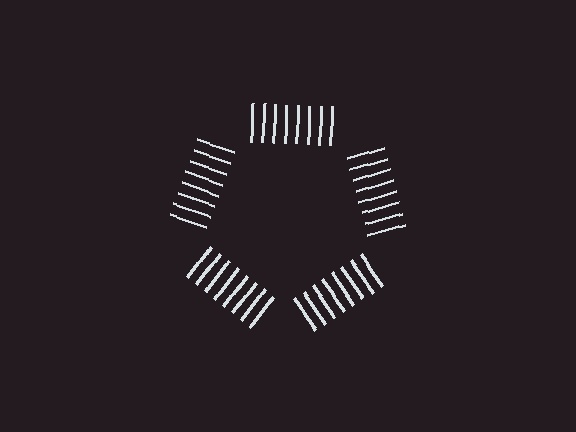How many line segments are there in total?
40 — 8 along each of the 5 edges.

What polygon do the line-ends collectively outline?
An illusory pentagon — the line segments terminate on its edges but no continuous stroke is drawn.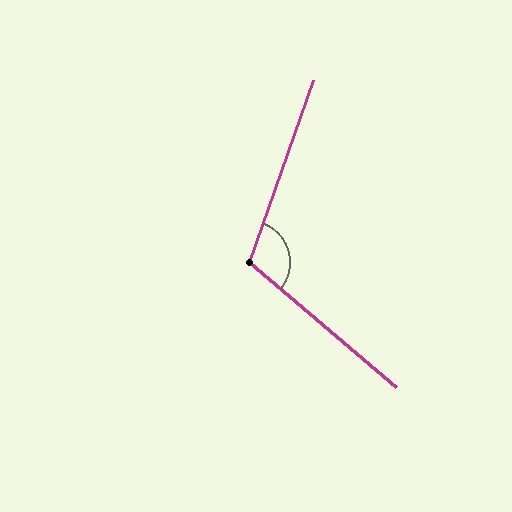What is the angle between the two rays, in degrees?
Approximately 111 degrees.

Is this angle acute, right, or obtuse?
It is obtuse.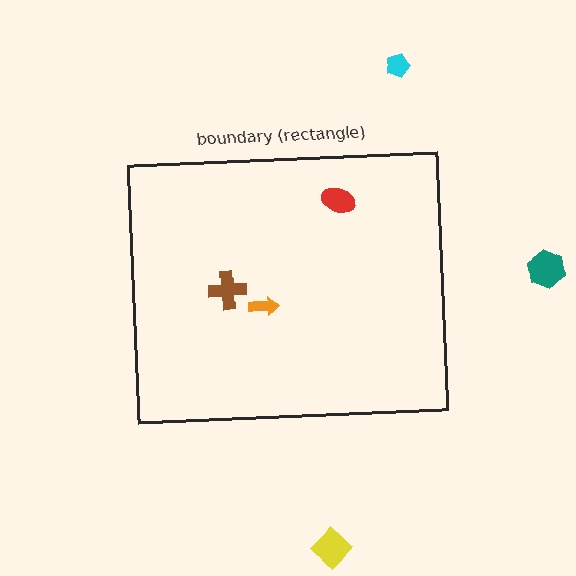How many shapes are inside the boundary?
3 inside, 3 outside.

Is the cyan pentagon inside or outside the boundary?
Outside.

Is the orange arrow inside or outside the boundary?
Inside.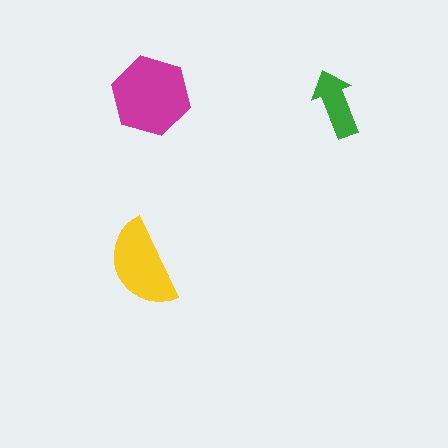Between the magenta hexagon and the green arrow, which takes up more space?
The magenta hexagon.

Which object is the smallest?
The green arrow.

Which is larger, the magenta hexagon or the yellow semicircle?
The magenta hexagon.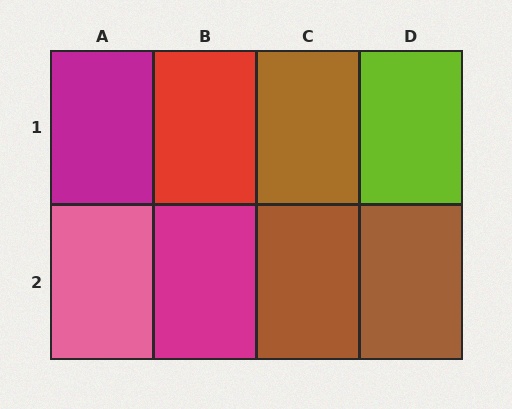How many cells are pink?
1 cell is pink.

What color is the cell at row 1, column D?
Lime.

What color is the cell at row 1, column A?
Magenta.